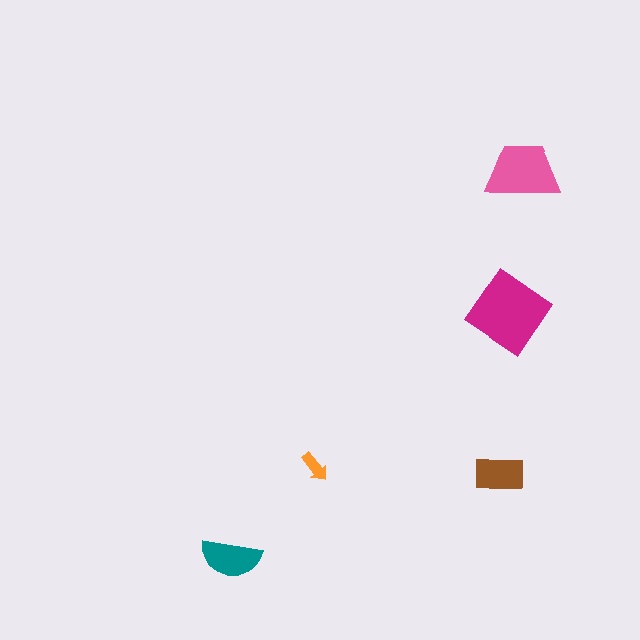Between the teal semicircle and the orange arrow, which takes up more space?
The teal semicircle.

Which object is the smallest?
The orange arrow.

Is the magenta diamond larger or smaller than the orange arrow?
Larger.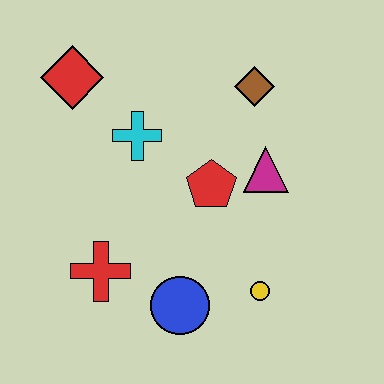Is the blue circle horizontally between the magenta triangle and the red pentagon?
No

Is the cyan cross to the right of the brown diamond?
No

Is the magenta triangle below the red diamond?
Yes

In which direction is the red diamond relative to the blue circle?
The red diamond is above the blue circle.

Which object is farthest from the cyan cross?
The yellow circle is farthest from the cyan cross.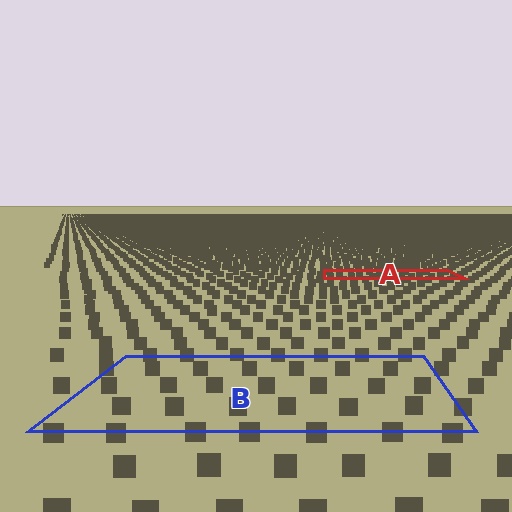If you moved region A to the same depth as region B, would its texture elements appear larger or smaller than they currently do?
They would appear larger. At a closer depth, the same texture elements are projected at a bigger on-screen size.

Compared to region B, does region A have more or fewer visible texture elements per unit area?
Region A has more texture elements per unit area — they are packed more densely because it is farther away.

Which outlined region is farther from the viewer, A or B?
Region A is farther from the viewer — the texture elements inside it appear smaller and more densely packed.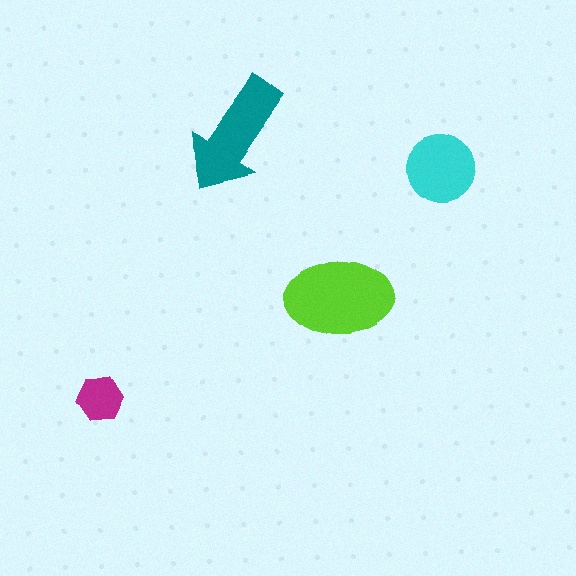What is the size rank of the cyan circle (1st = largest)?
3rd.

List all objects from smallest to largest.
The magenta hexagon, the cyan circle, the teal arrow, the lime ellipse.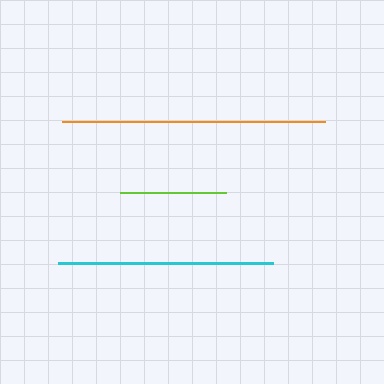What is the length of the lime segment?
The lime segment is approximately 106 pixels long.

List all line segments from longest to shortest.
From longest to shortest: orange, cyan, lime.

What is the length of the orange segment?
The orange segment is approximately 264 pixels long.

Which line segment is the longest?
The orange line is the longest at approximately 264 pixels.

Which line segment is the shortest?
The lime line is the shortest at approximately 106 pixels.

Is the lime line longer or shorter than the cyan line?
The cyan line is longer than the lime line.